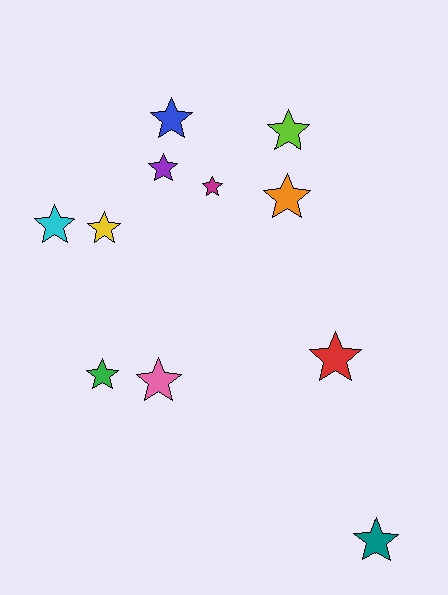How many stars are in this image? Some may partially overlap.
There are 11 stars.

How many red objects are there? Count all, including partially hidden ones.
There is 1 red object.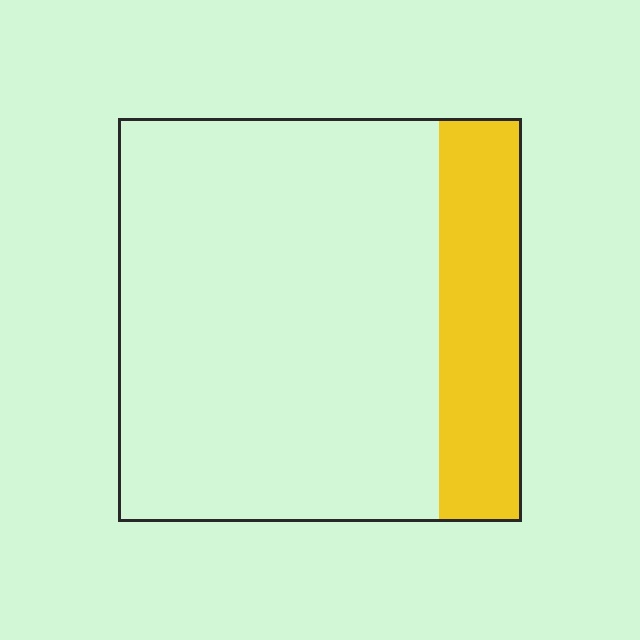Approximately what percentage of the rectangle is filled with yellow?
Approximately 20%.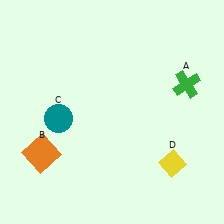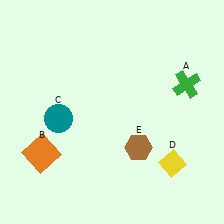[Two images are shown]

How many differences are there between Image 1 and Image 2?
There is 1 difference between the two images.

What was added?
A brown hexagon (E) was added in Image 2.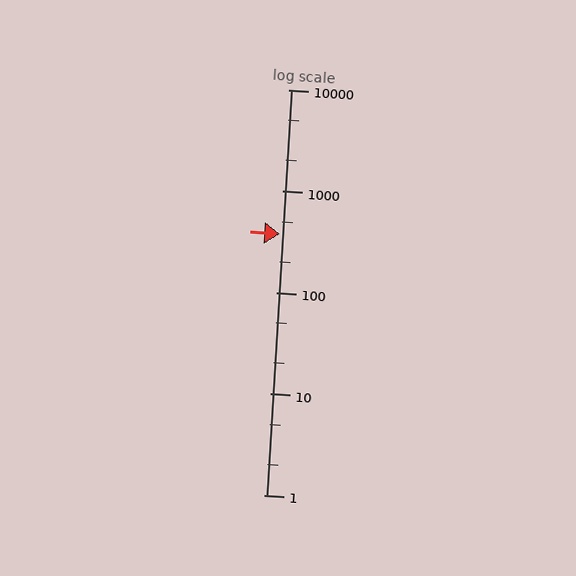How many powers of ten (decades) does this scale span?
The scale spans 4 decades, from 1 to 10000.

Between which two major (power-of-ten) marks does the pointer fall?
The pointer is between 100 and 1000.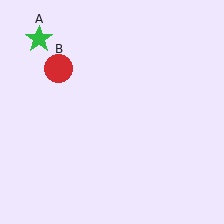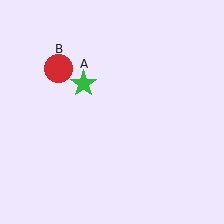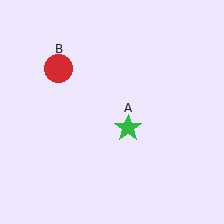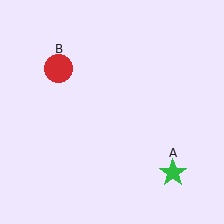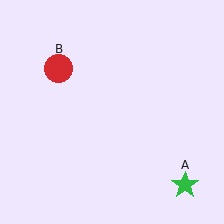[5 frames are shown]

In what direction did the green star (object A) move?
The green star (object A) moved down and to the right.